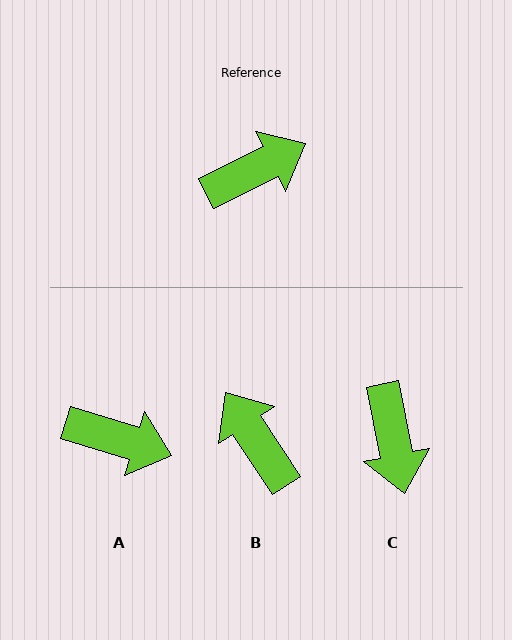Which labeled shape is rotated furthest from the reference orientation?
C, about 105 degrees away.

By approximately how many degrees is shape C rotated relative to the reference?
Approximately 105 degrees clockwise.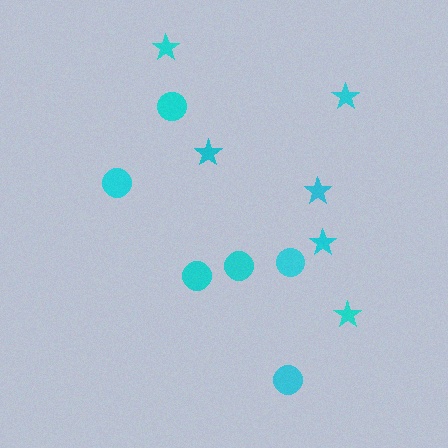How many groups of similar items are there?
There are 2 groups: one group of stars (6) and one group of circles (6).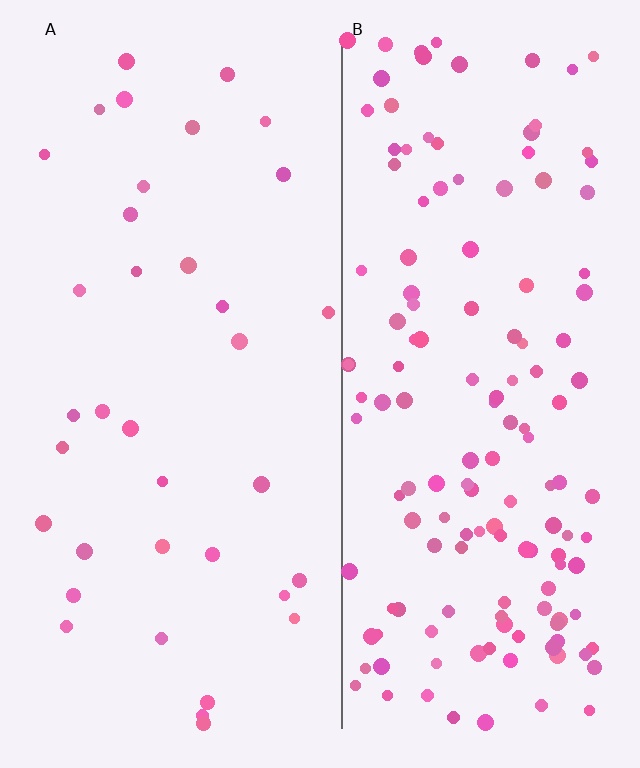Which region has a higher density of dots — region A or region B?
B (the right).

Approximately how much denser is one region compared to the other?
Approximately 4.1× — region B over region A.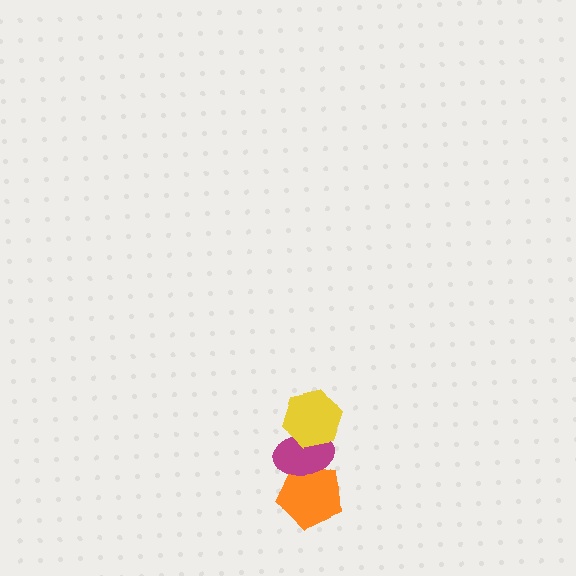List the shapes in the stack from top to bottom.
From top to bottom: the yellow hexagon, the magenta ellipse, the orange pentagon.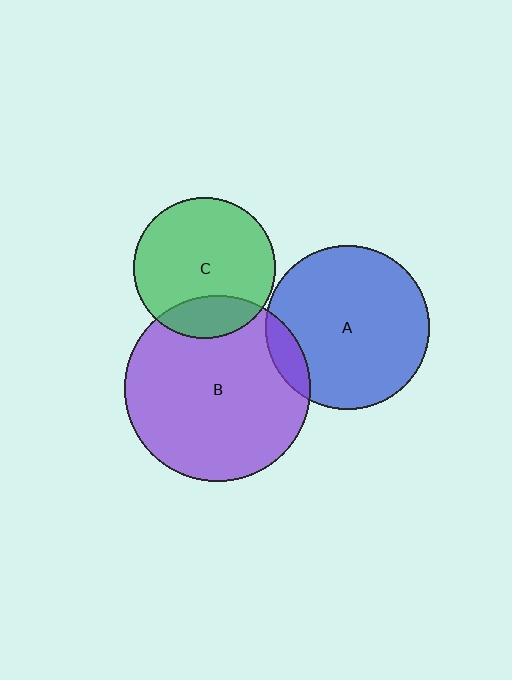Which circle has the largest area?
Circle B (purple).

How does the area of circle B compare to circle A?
Approximately 1.3 times.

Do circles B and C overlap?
Yes.